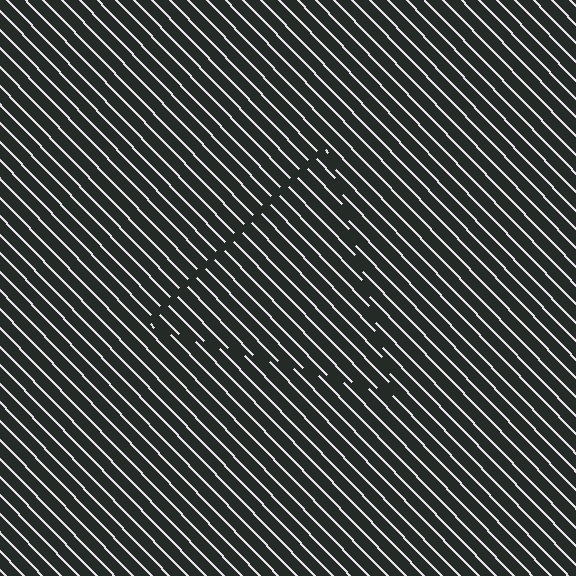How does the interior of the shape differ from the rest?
The interior of the shape contains the same grating, shifted by half a period — the contour is defined by the phase discontinuity where line-ends from the inner and outer gratings abut.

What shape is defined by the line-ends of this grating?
An illusory triangle. The interior of the shape contains the same grating, shifted by half a period — the contour is defined by the phase discontinuity where line-ends from the inner and outer gratings abut.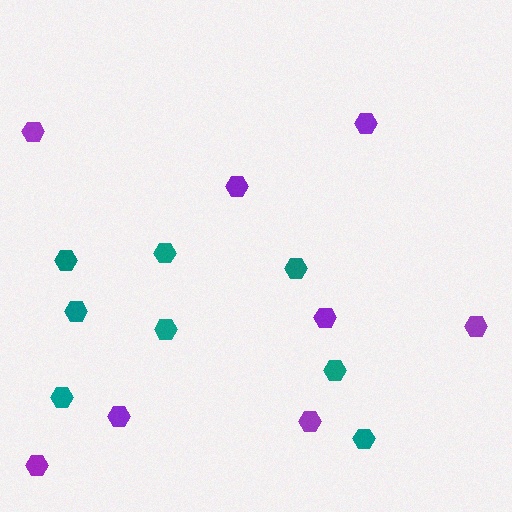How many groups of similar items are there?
There are 2 groups: one group of teal hexagons (8) and one group of purple hexagons (8).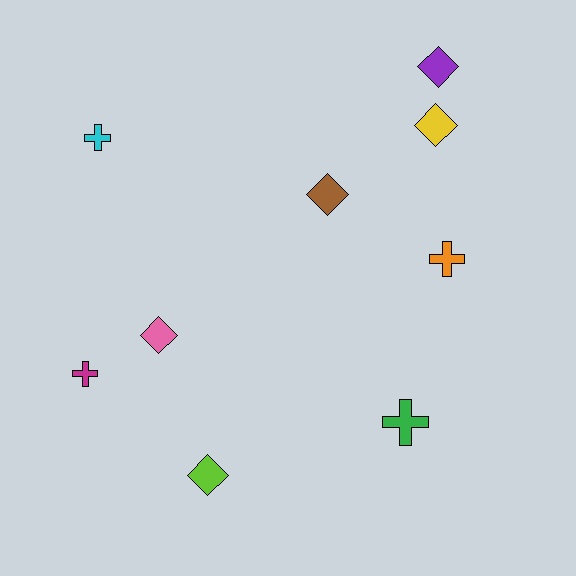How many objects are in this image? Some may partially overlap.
There are 9 objects.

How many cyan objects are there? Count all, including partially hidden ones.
There is 1 cyan object.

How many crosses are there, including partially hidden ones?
There are 4 crosses.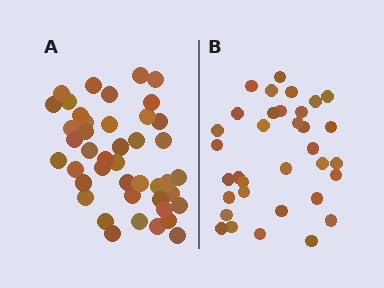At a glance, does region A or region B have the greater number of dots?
Region A (the left region) has more dots.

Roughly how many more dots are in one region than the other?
Region A has roughly 8 or so more dots than region B.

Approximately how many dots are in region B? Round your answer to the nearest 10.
About 30 dots. (The exact count is 34, which rounds to 30.)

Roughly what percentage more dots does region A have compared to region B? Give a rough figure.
About 25% more.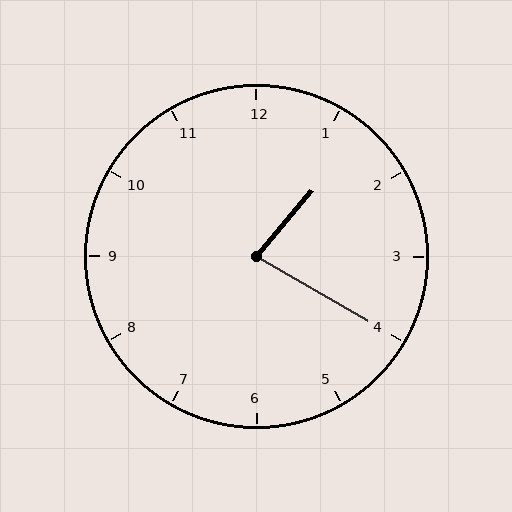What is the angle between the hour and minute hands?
Approximately 80 degrees.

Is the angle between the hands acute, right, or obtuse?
It is acute.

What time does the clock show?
1:20.